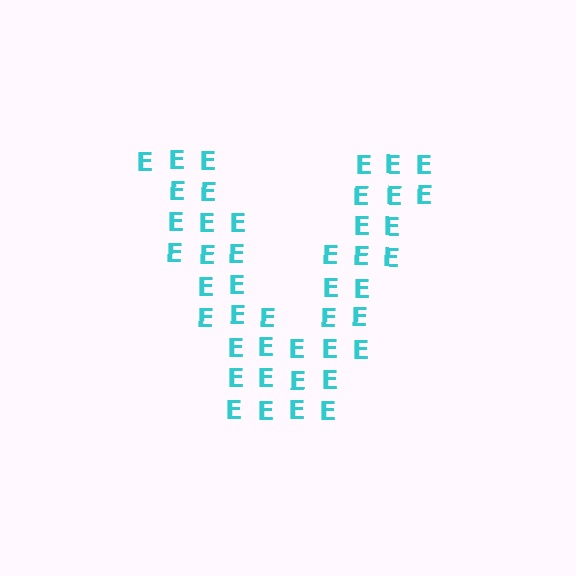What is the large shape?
The large shape is the letter V.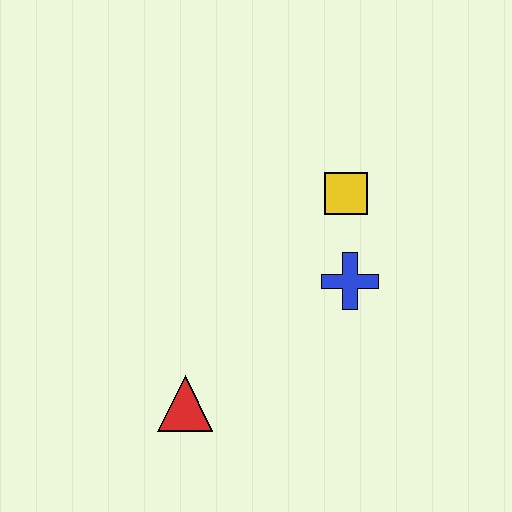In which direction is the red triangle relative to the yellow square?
The red triangle is below the yellow square.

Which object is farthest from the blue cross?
The red triangle is farthest from the blue cross.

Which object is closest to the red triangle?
The blue cross is closest to the red triangle.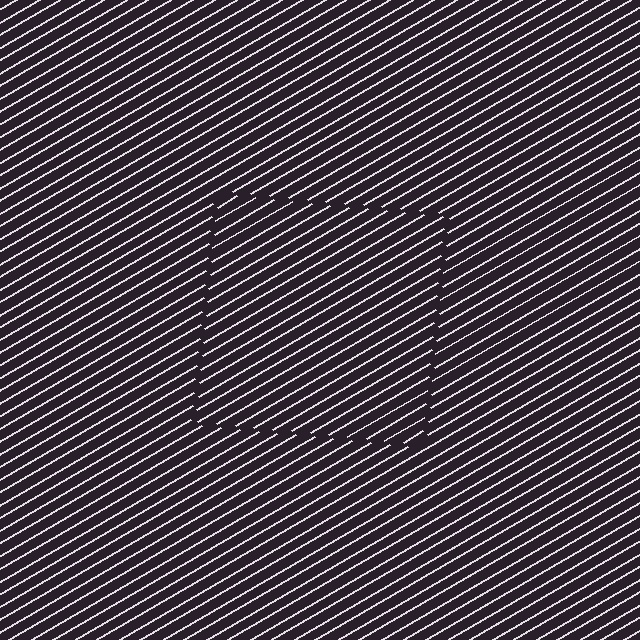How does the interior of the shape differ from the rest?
The interior of the shape contains the same grating, shifted by half a period — the contour is defined by the phase discontinuity where line-ends from the inner and outer gratings abut.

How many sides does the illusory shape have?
4 sides — the line-ends trace a square.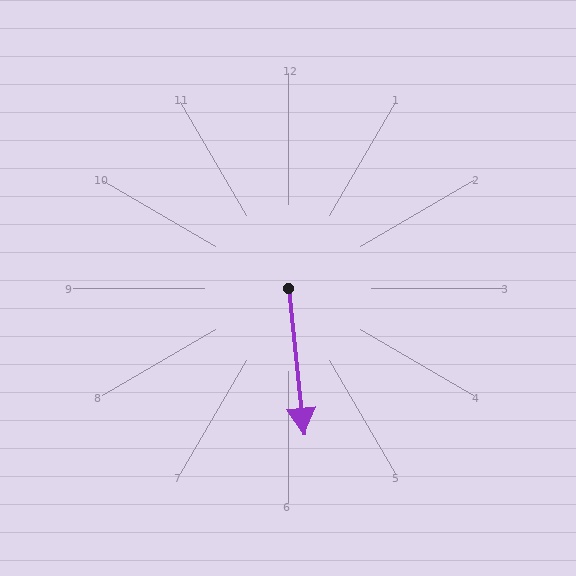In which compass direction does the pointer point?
South.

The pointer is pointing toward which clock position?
Roughly 6 o'clock.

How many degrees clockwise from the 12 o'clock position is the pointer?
Approximately 174 degrees.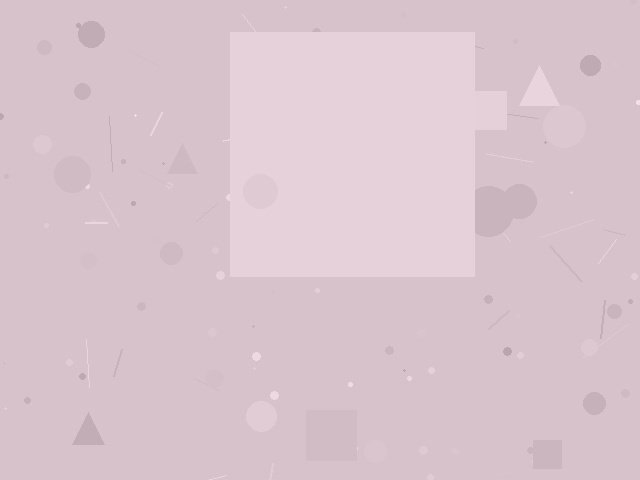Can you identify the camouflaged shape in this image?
The camouflaged shape is a square.